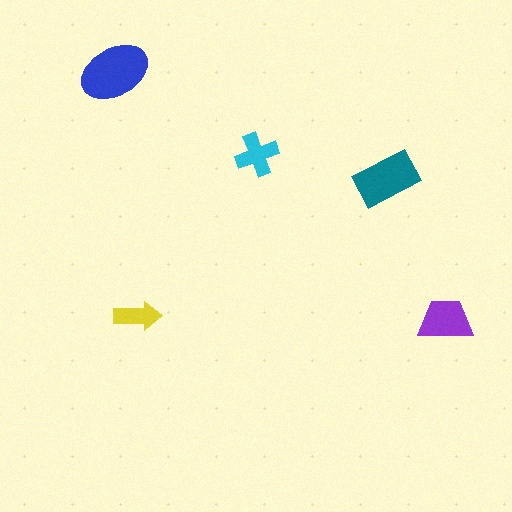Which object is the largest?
The blue ellipse.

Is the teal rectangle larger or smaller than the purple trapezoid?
Larger.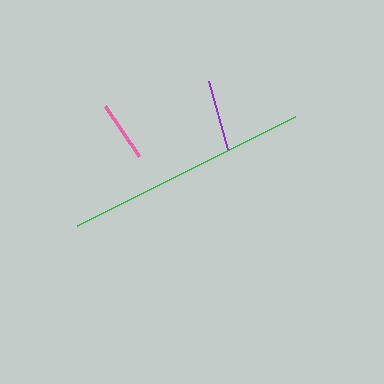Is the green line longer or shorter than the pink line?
The green line is longer than the pink line.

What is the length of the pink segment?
The pink segment is approximately 61 pixels long.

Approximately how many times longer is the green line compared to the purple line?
The green line is approximately 3.5 times the length of the purple line.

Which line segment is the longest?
The green line is the longest at approximately 244 pixels.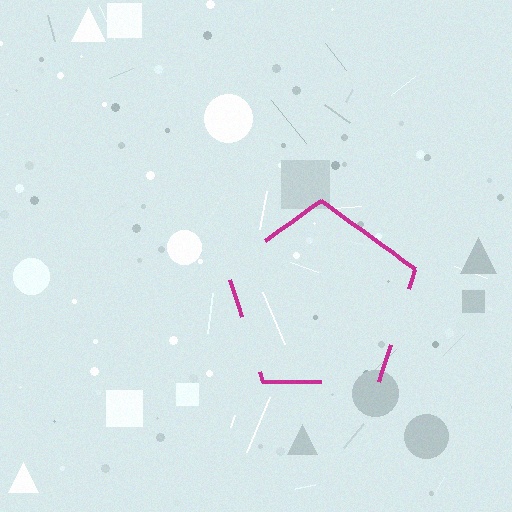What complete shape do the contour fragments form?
The contour fragments form a pentagon.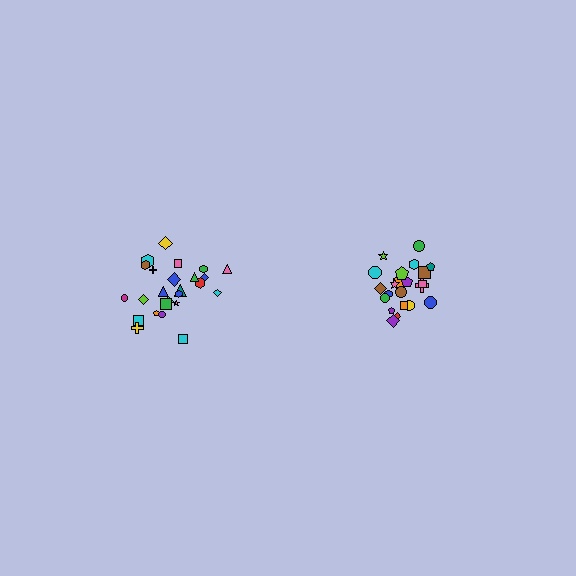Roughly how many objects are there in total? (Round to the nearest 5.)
Roughly 45 objects in total.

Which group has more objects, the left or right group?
The left group.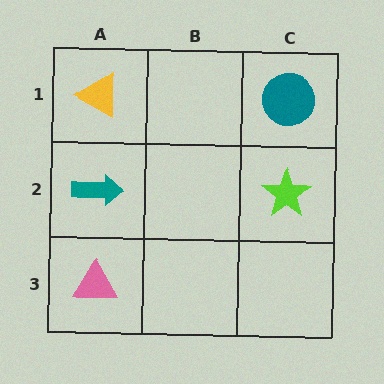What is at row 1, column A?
A yellow triangle.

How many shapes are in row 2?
2 shapes.